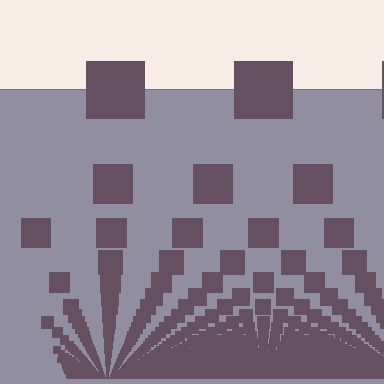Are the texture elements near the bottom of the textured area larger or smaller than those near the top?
Smaller. The gradient is inverted — elements near the bottom are smaller and denser.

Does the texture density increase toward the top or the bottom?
Density increases toward the bottom.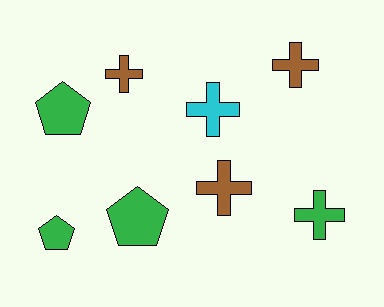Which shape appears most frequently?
Cross, with 5 objects.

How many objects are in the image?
There are 8 objects.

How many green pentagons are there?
There are 3 green pentagons.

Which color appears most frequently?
Green, with 4 objects.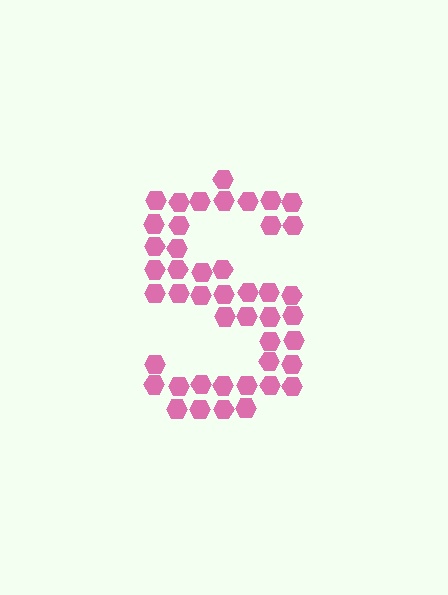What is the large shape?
The large shape is the letter S.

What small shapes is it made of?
It is made of small hexagons.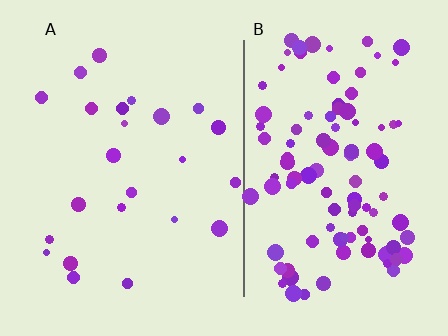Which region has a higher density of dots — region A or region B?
B (the right).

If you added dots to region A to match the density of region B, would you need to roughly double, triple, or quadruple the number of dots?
Approximately quadruple.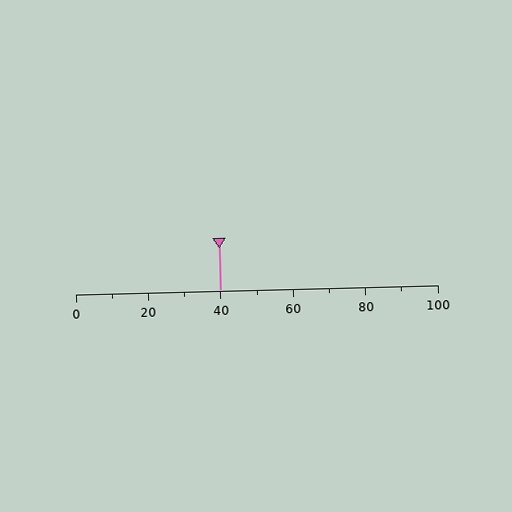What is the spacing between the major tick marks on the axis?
The major ticks are spaced 20 apart.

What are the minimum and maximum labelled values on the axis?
The axis runs from 0 to 100.